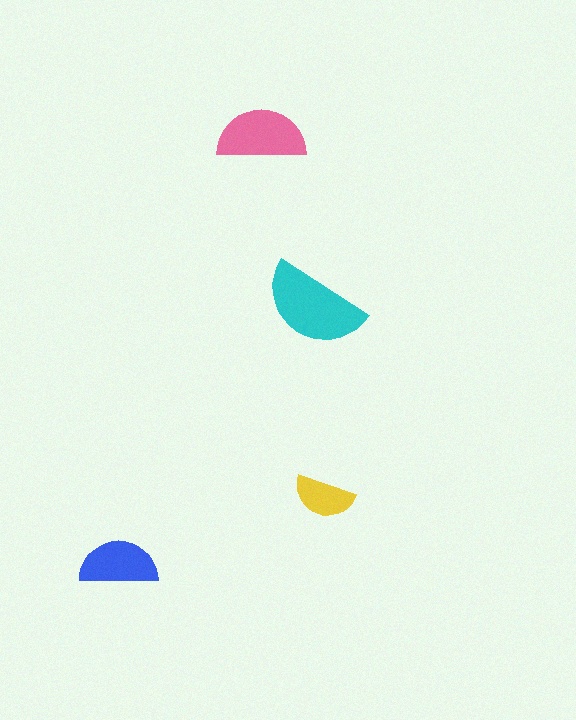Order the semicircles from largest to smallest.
the cyan one, the pink one, the blue one, the yellow one.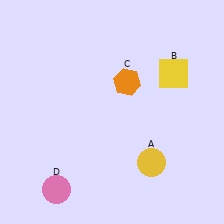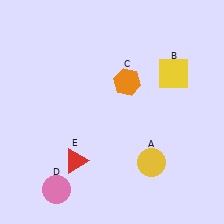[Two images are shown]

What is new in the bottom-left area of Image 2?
A red triangle (E) was added in the bottom-left area of Image 2.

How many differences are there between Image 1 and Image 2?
There is 1 difference between the two images.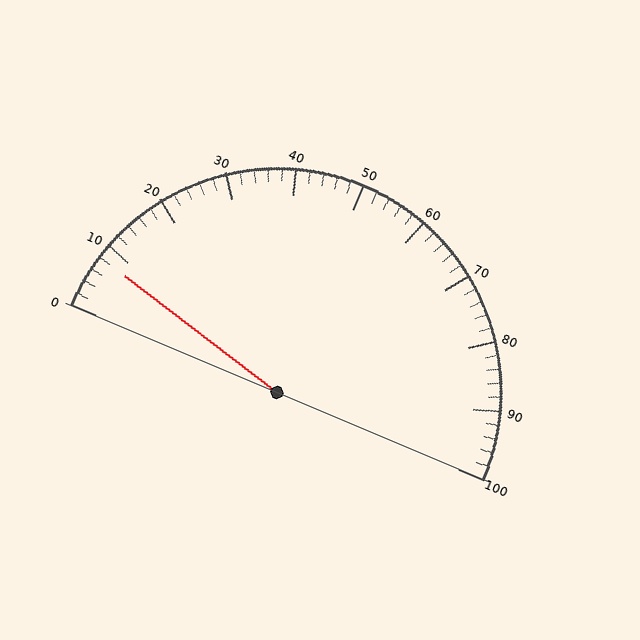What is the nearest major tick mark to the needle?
The nearest major tick mark is 10.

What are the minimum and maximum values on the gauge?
The gauge ranges from 0 to 100.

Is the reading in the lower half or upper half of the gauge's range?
The reading is in the lower half of the range (0 to 100).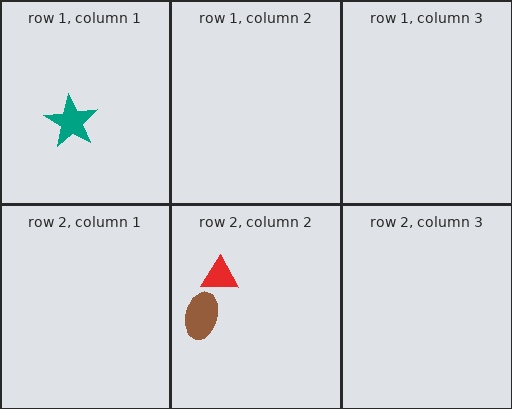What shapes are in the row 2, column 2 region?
The brown ellipse, the red triangle.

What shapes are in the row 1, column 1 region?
The teal star.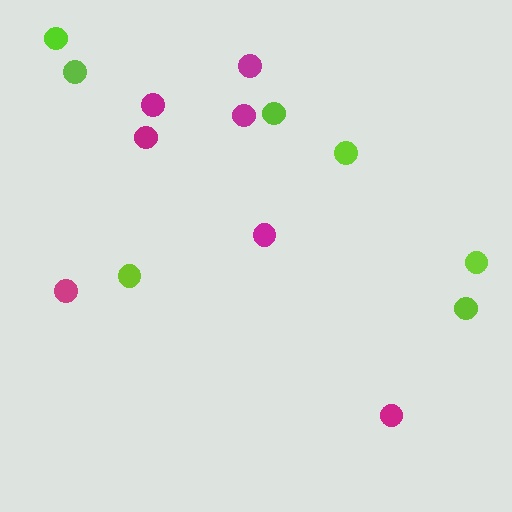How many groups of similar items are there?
There are 2 groups: one group of lime circles (7) and one group of magenta circles (7).